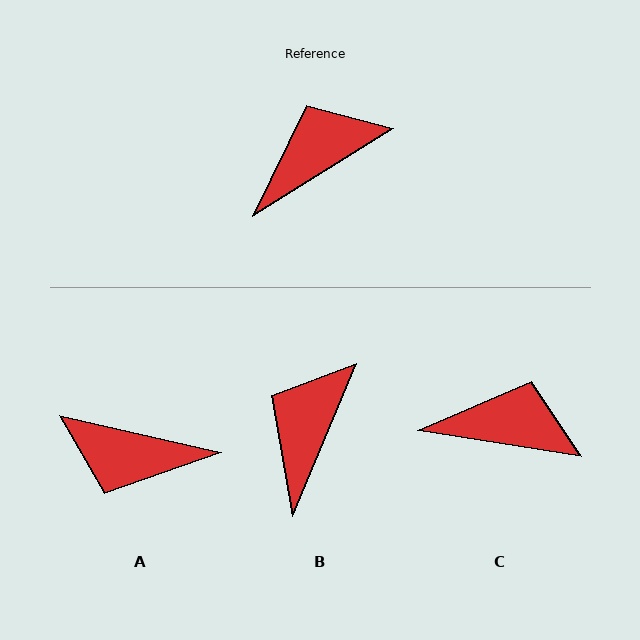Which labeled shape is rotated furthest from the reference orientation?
A, about 135 degrees away.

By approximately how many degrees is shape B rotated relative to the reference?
Approximately 35 degrees counter-clockwise.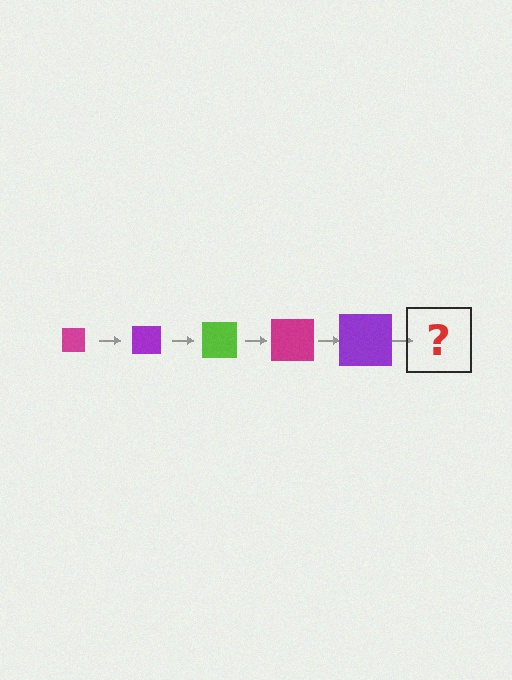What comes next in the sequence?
The next element should be a lime square, larger than the previous one.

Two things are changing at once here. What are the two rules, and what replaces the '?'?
The two rules are that the square grows larger each step and the color cycles through magenta, purple, and lime. The '?' should be a lime square, larger than the previous one.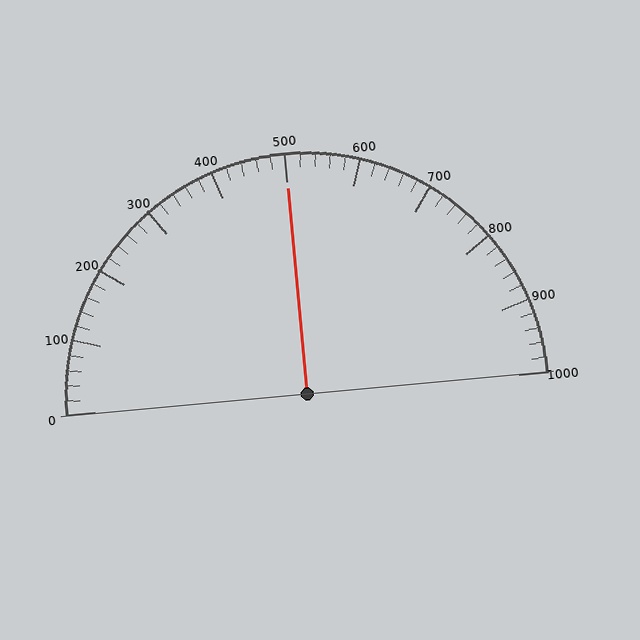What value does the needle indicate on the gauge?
The needle indicates approximately 500.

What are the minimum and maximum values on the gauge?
The gauge ranges from 0 to 1000.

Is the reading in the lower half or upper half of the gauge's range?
The reading is in the upper half of the range (0 to 1000).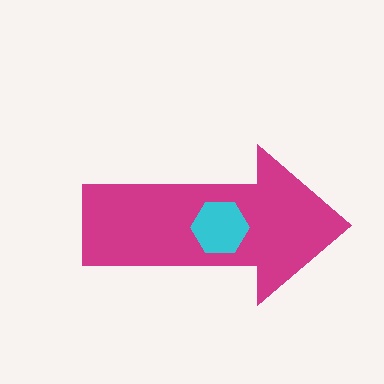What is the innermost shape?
The cyan hexagon.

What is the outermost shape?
The magenta arrow.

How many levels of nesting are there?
2.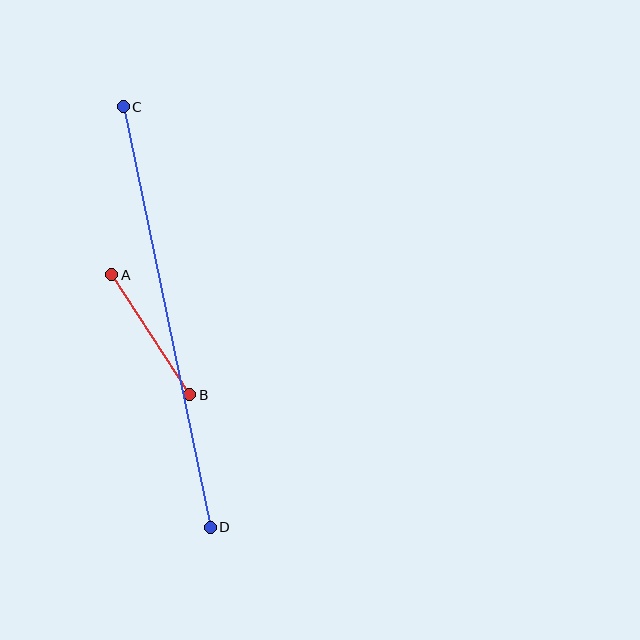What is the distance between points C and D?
The distance is approximately 429 pixels.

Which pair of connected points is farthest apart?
Points C and D are farthest apart.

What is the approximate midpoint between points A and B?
The midpoint is at approximately (151, 335) pixels.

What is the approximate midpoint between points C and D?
The midpoint is at approximately (167, 317) pixels.